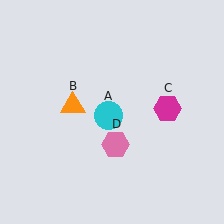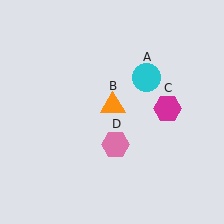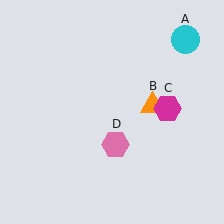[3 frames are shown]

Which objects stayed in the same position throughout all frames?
Magenta hexagon (object C) and pink hexagon (object D) remained stationary.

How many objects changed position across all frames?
2 objects changed position: cyan circle (object A), orange triangle (object B).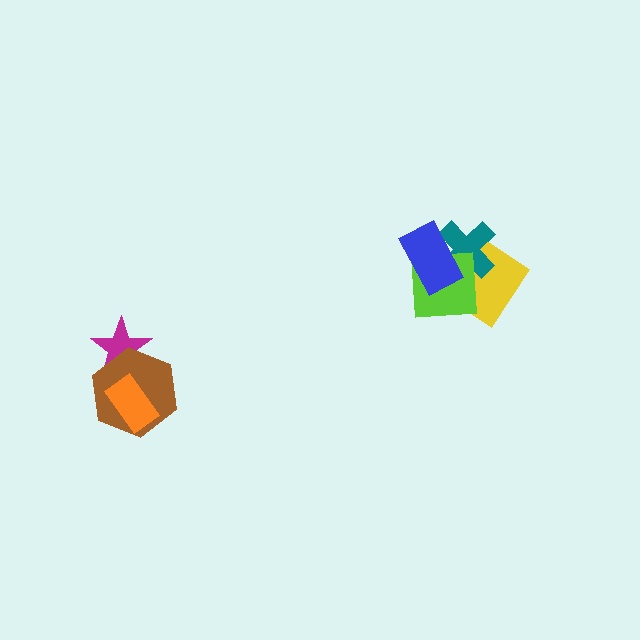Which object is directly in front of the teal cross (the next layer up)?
The lime square is directly in front of the teal cross.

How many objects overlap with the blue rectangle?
3 objects overlap with the blue rectangle.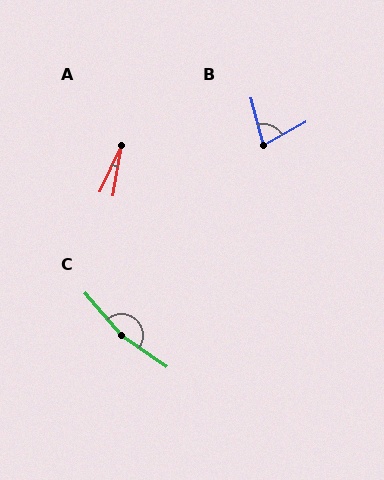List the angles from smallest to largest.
A (15°), B (76°), C (165°).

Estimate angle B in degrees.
Approximately 76 degrees.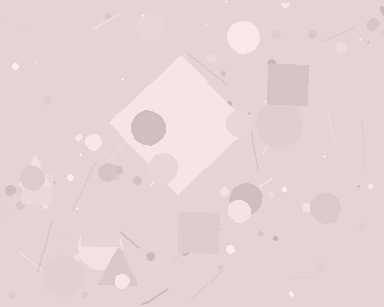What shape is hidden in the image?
A diamond is hidden in the image.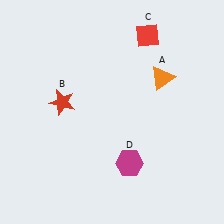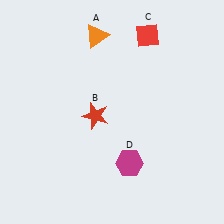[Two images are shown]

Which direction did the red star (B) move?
The red star (B) moved right.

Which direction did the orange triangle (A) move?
The orange triangle (A) moved left.